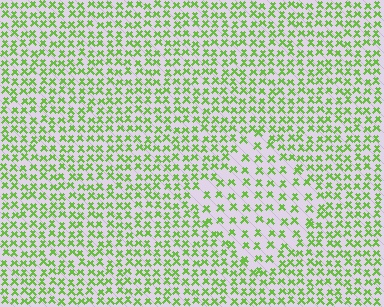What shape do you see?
I see a diamond.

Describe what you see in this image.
The image contains small lime elements arranged at two different densities. A diamond-shaped region is visible where the elements are less densely packed than the surrounding area.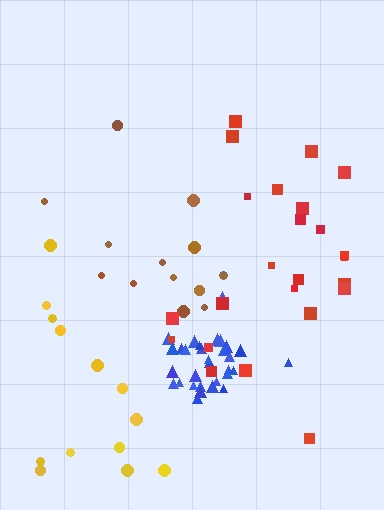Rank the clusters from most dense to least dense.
blue, brown, red, yellow.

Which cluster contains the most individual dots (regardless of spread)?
Blue (31).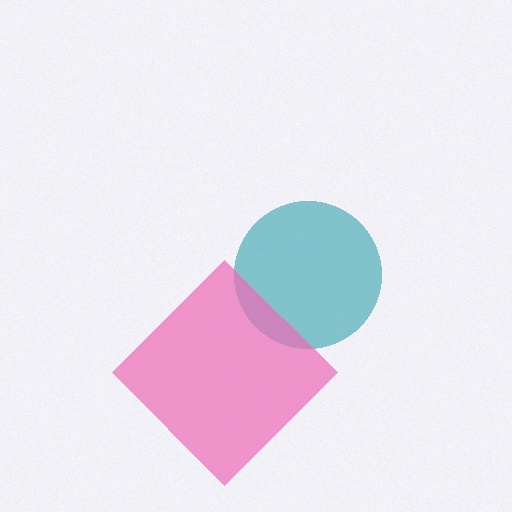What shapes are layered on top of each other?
The layered shapes are: a teal circle, a pink diamond.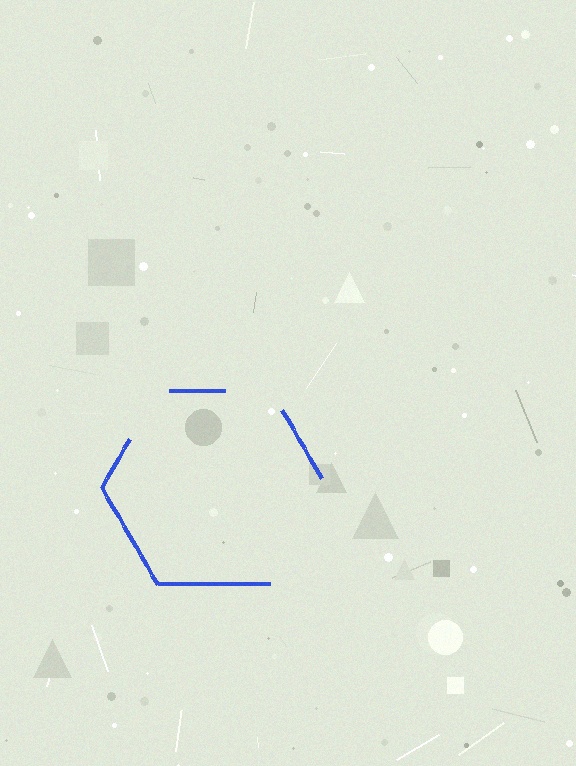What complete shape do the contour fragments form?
The contour fragments form a hexagon.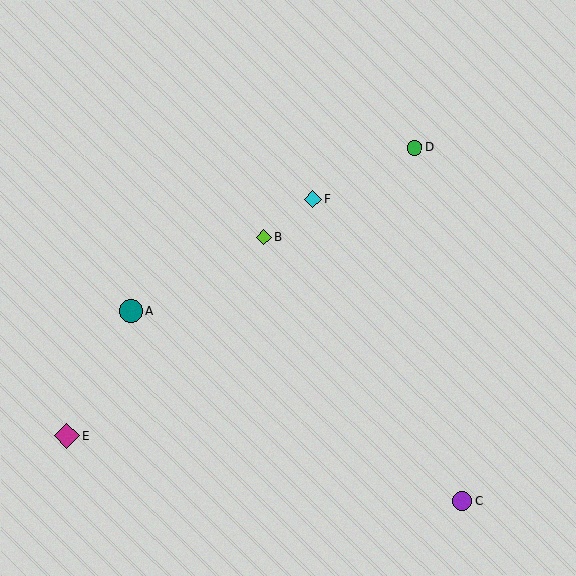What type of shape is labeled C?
Shape C is a purple circle.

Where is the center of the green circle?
The center of the green circle is at (415, 147).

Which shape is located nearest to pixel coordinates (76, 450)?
The magenta diamond (labeled E) at (66, 436) is nearest to that location.